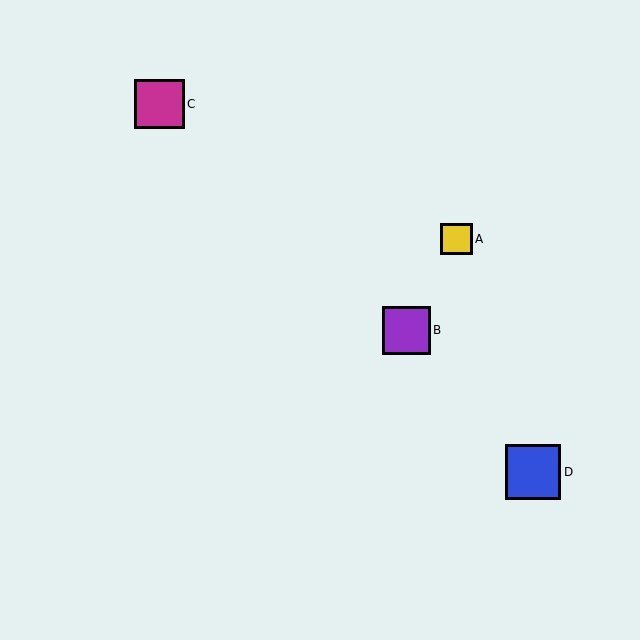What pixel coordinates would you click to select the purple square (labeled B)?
Click at (406, 330) to select the purple square B.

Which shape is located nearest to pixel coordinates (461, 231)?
The yellow square (labeled A) at (457, 239) is nearest to that location.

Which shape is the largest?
The blue square (labeled D) is the largest.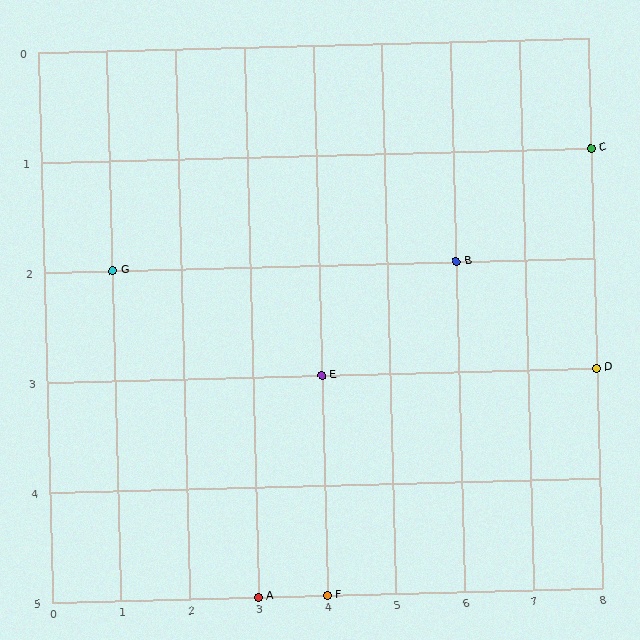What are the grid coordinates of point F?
Point F is at grid coordinates (4, 5).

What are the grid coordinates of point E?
Point E is at grid coordinates (4, 3).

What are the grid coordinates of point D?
Point D is at grid coordinates (8, 3).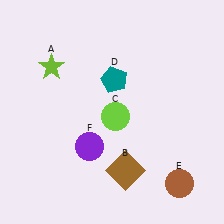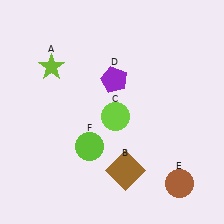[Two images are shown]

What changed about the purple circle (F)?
In Image 1, F is purple. In Image 2, it changed to lime.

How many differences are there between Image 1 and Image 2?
There are 2 differences between the two images.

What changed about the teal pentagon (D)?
In Image 1, D is teal. In Image 2, it changed to purple.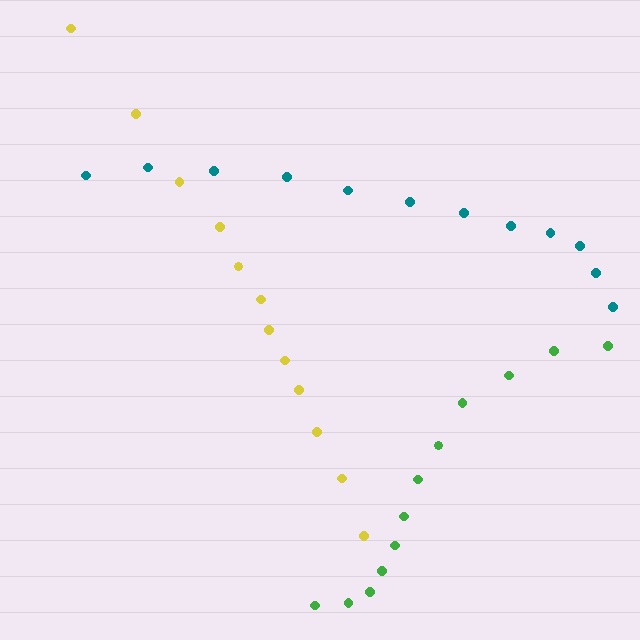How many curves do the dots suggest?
There are 3 distinct paths.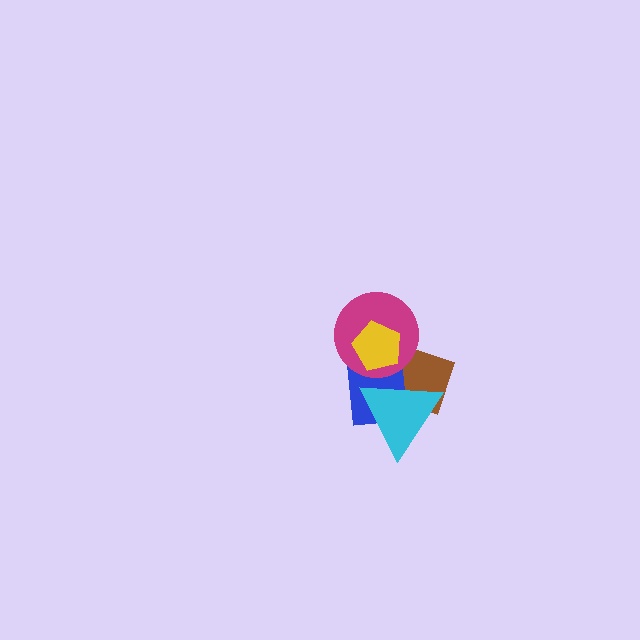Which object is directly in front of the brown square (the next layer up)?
The blue rectangle is directly in front of the brown square.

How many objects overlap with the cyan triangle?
2 objects overlap with the cyan triangle.